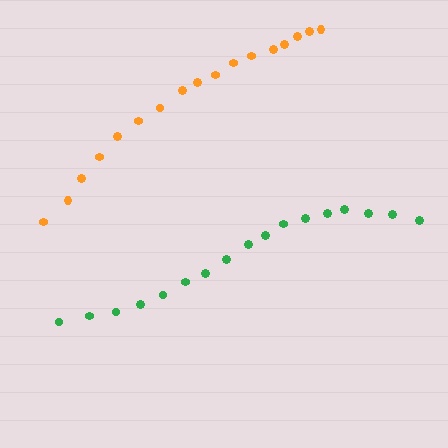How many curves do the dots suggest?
There are 2 distinct paths.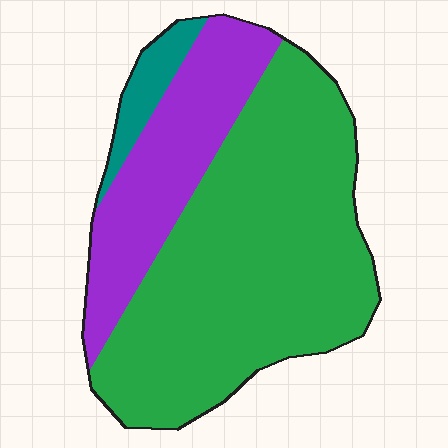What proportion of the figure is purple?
Purple takes up between a sixth and a third of the figure.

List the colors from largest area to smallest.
From largest to smallest: green, purple, teal.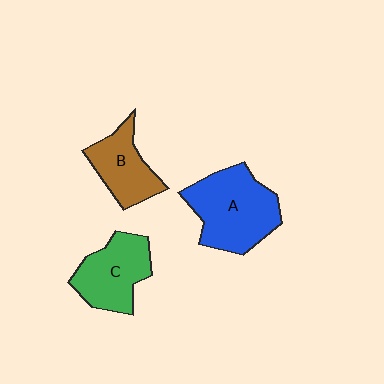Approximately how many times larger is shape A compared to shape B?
Approximately 1.6 times.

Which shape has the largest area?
Shape A (blue).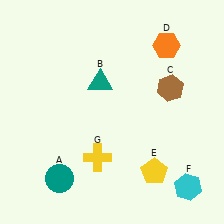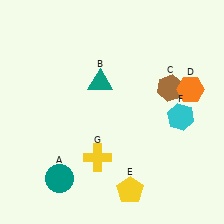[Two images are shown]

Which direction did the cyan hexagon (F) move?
The cyan hexagon (F) moved up.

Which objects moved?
The objects that moved are: the orange hexagon (D), the yellow pentagon (E), the cyan hexagon (F).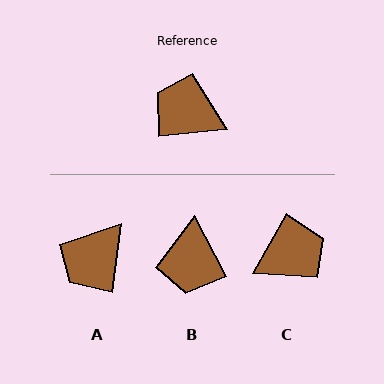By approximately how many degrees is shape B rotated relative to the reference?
Approximately 111 degrees counter-clockwise.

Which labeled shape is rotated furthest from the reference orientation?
C, about 126 degrees away.